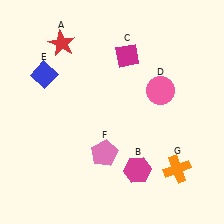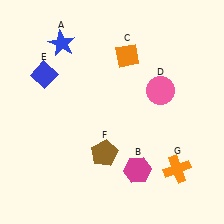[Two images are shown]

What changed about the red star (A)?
In Image 1, A is red. In Image 2, it changed to blue.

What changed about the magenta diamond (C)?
In Image 1, C is magenta. In Image 2, it changed to orange.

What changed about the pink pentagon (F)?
In Image 1, F is pink. In Image 2, it changed to brown.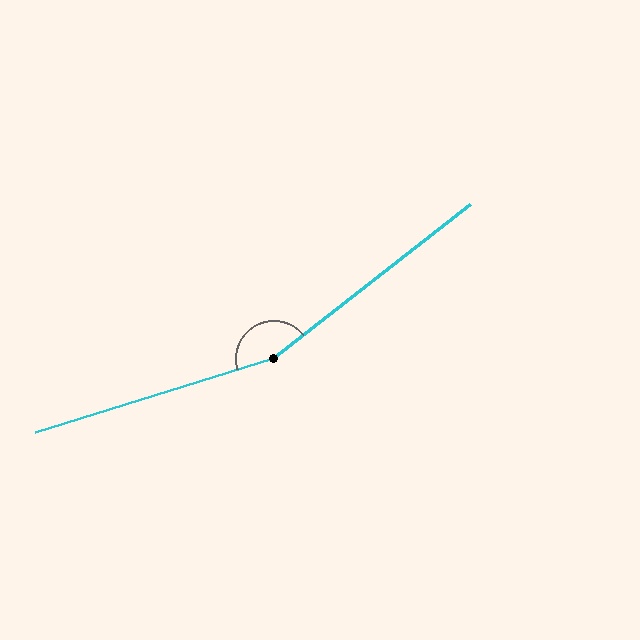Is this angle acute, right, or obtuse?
It is obtuse.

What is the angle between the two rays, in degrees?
Approximately 159 degrees.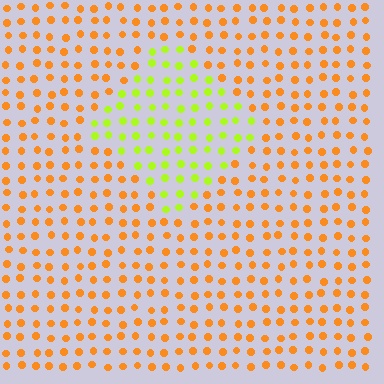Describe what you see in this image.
The image is filled with small orange elements in a uniform arrangement. A diamond-shaped region is visible where the elements are tinted to a slightly different hue, forming a subtle color boundary.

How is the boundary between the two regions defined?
The boundary is defined purely by a slight shift in hue (about 52 degrees). Spacing, size, and orientation are identical on both sides.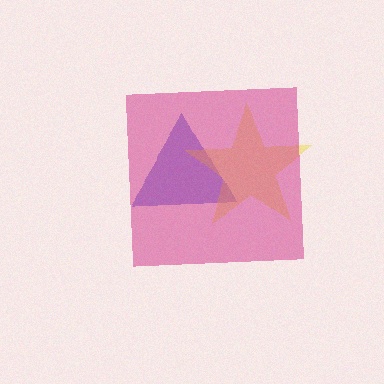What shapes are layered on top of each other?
The layered shapes are: a blue triangle, a yellow star, a magenta square.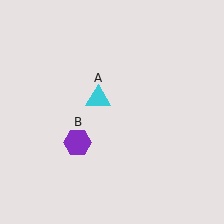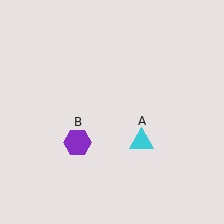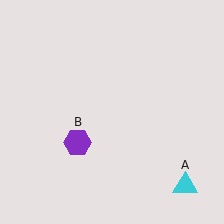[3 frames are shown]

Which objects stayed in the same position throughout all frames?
Purple hexagon (object B) remained stationary.